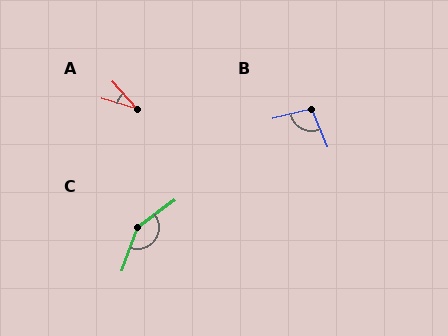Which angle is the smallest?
A, at approximately 32 degrees.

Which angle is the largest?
C, at approximately 146 degrees.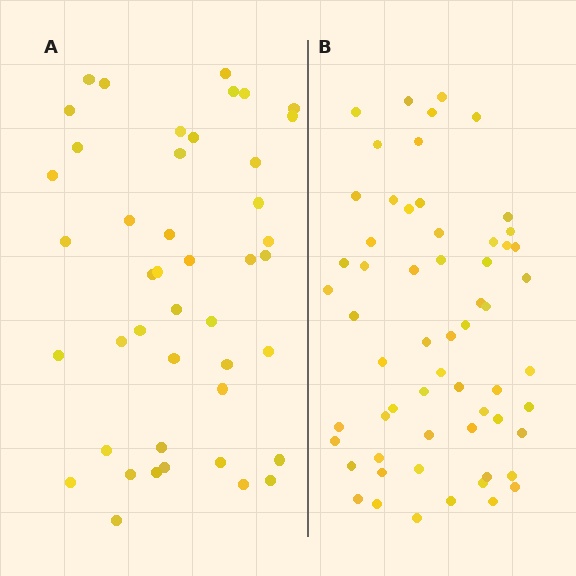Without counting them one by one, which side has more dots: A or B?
Region B (the right region) has more dots.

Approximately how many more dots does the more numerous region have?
Region B has approximately 15 more dots than region A.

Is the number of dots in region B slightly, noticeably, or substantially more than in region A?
Region B has noticeably more, but not dramatically so. The ratio is roughly 1.4 to 1.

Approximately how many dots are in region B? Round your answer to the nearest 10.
About 60 dots.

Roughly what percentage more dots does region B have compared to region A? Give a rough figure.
About 35% more.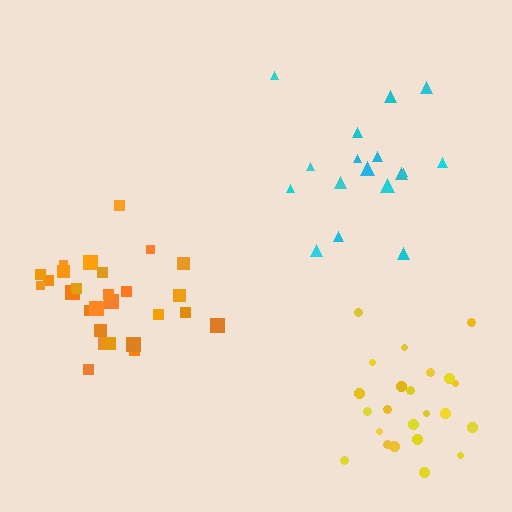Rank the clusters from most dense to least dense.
yellow, orange, cyan.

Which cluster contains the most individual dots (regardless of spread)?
Orange (28).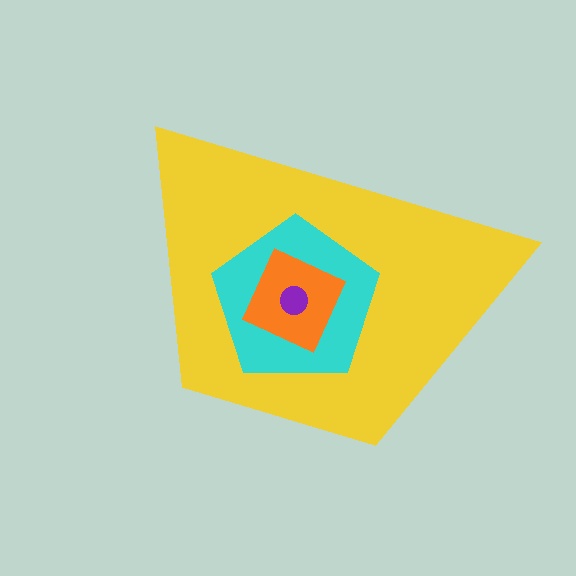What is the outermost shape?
The yellow trapezoid.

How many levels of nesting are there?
4.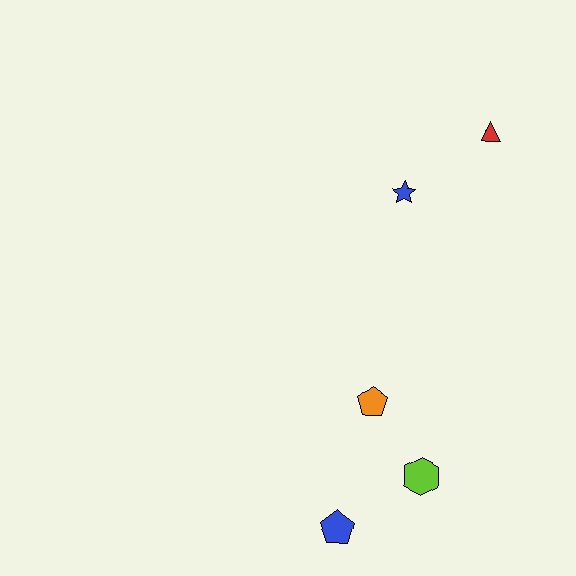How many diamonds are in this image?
There are no diamonds.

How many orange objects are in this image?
There is 1 orange object.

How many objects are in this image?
There are 5 objects.